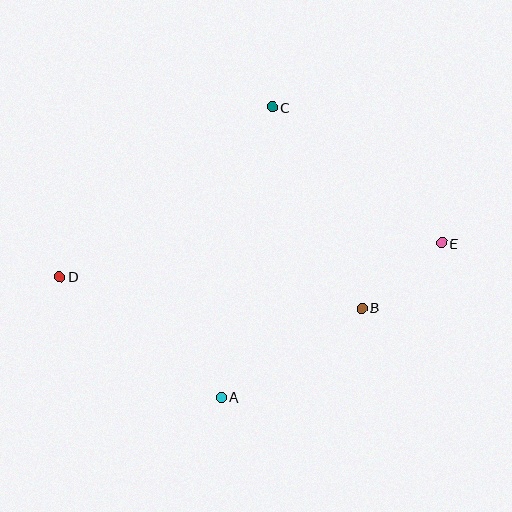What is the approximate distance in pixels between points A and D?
The distance between A and D is approximately 201 pixels.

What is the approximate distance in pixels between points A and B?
The distance between A and B is approximately 166 pixels.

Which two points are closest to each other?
Points B and E are closest to each other.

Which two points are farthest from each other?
Points D and E are farthest from each other.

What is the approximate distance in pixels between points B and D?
The distance between B and D is approximately 303 pixels.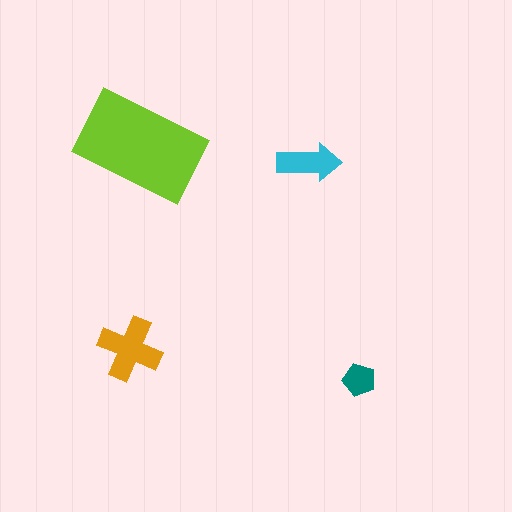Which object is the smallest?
The teal pentagon.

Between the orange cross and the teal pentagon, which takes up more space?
The orange cross.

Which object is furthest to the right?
The teal pentagon is rightmost.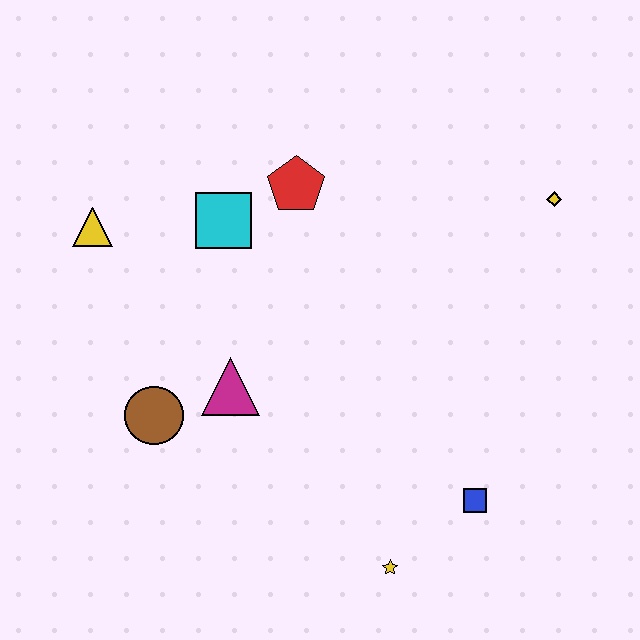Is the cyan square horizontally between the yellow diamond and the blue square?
No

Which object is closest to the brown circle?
The magenta triangle is closest to the brown circle.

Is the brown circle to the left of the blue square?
Yes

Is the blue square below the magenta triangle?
Yes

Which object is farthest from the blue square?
The yellow triangle is farthest from the blue square.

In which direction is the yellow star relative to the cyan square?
The yellow star is below the cyan square.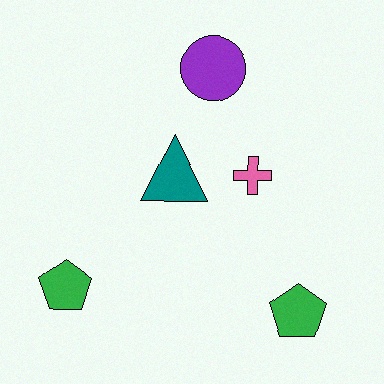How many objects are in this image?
There are 5 objects.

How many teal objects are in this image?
There is 1 teal object.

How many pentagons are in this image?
There are 2 pentagons.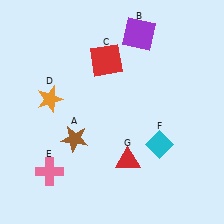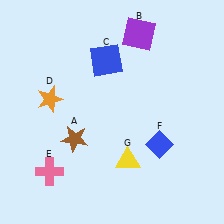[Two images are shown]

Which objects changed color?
C changed from red to blue. F changed from cyan to blue. G changed from red to yellow.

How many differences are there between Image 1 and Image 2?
There are 3 differences between the two images.